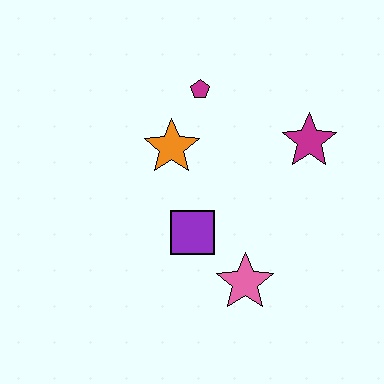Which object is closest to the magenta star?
The magenta pentagon is closest to the magenta star.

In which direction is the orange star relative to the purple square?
The orange star is above the purple square.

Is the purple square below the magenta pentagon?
Yes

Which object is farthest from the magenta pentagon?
The pink star is farthest from the magenta pentagon.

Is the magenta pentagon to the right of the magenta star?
No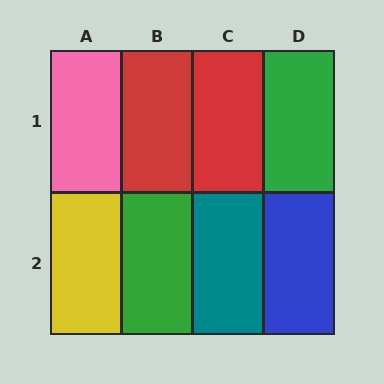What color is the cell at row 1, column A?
Pink.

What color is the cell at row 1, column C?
Red.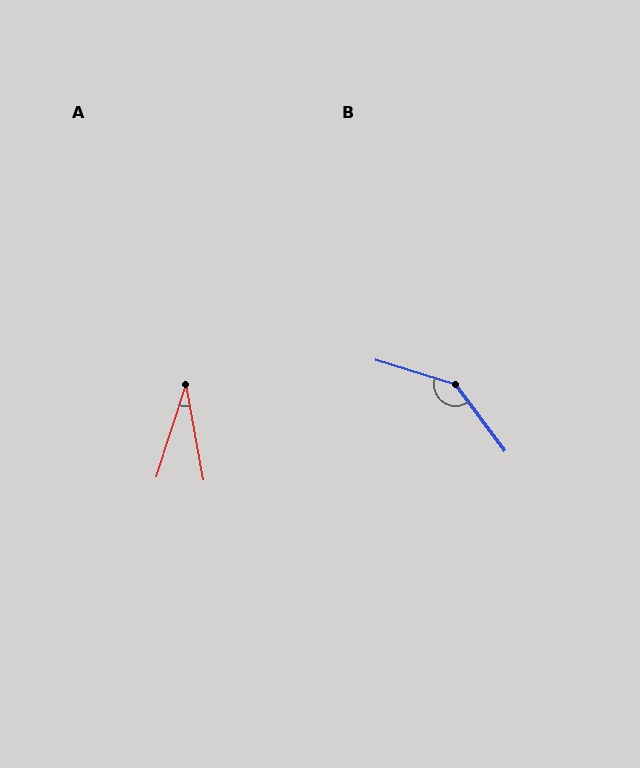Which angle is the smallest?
A, at approximately 28 degrees.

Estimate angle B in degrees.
Approximately 144 degrees.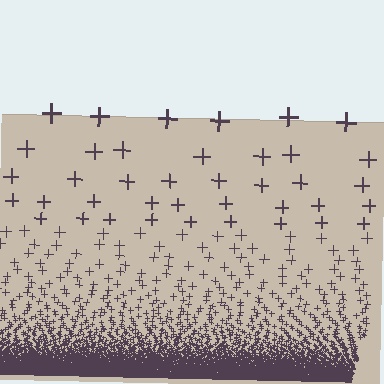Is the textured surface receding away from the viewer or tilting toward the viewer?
The surface appears to tilt toward the viewer. Texture elements get larger and sparser toward the top.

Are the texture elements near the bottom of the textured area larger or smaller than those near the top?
Smaller. The gradient is inverted — elements near the bottom are smaller and denser.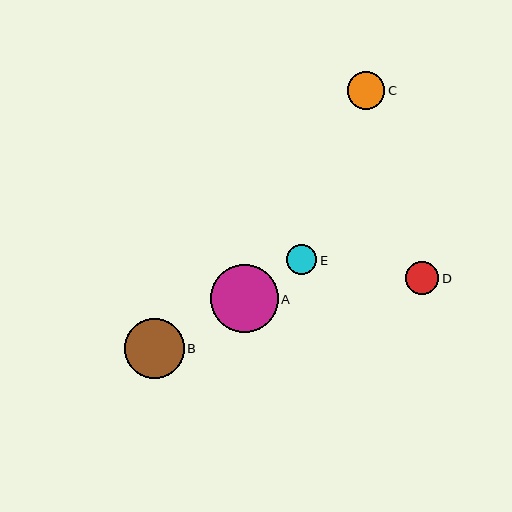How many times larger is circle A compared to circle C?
Circle A is approximately 1.8 times the size of circle C.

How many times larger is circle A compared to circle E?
Circle A is approximately 2.3 times the size of circle E.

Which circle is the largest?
Circle A is the largest with a size of approximately 68 pixels.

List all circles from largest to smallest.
From largest to smallest: A, B, C, D, E.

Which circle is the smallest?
Circle E is the smallest with a size of approximately 30 pixels.